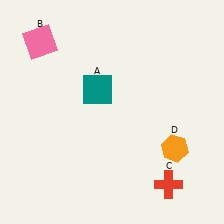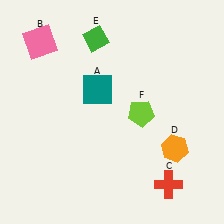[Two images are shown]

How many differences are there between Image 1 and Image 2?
There are 2 differences between the two images.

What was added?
A green diamond (E), a lime pentagon (F) were added in Image 2.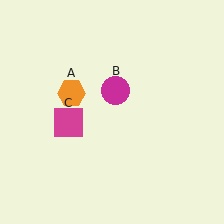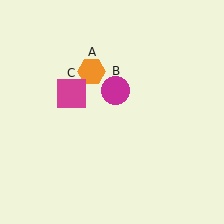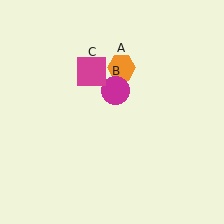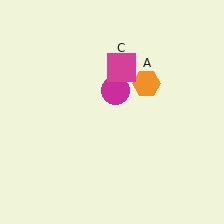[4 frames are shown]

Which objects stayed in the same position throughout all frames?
Magenta circle (object B) remained stationary.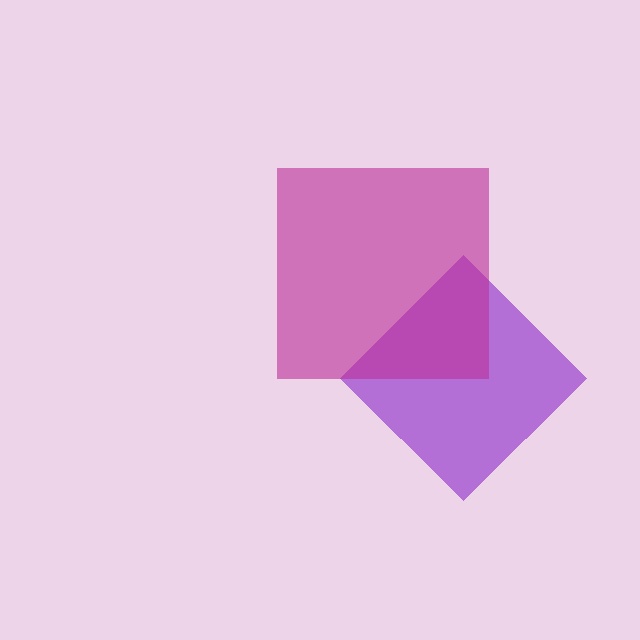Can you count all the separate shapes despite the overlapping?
Yes, there are 2 separate shapes.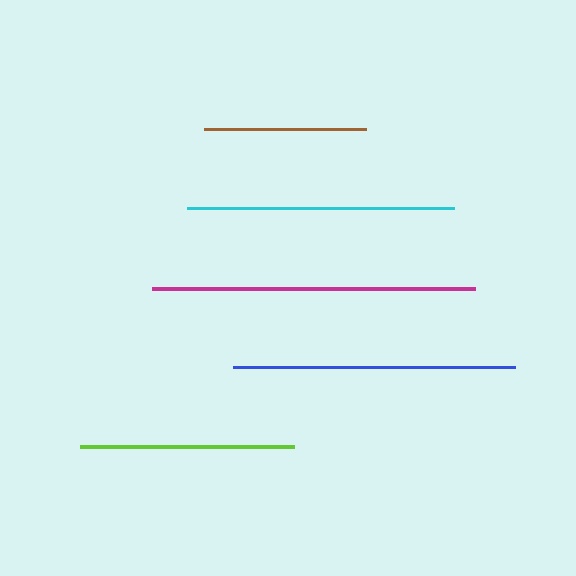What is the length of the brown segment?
The brown segment is approximately 162 pixels long.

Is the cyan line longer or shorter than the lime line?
The cyan line is longer than the lime line.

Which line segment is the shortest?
The brown line is the shortest at approximately 162 pixels.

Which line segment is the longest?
The magenta line is the longest at approximately 323 pixels.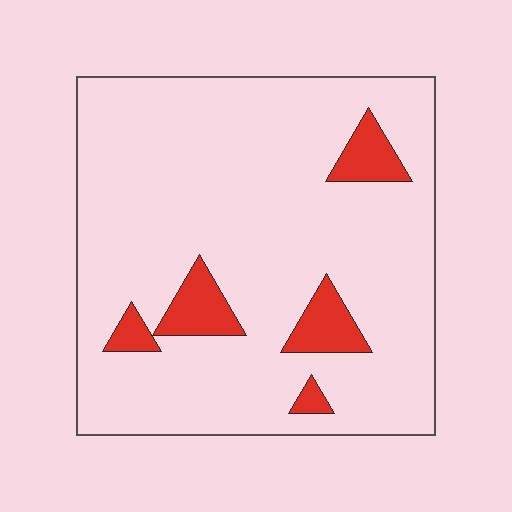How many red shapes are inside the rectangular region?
5.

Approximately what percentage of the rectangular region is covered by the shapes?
Approximately 10%.